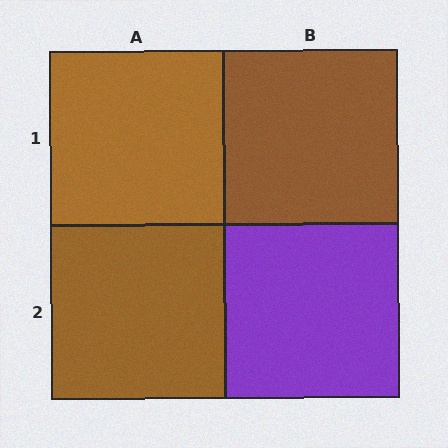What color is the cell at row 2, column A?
Brown.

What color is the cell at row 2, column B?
Purple.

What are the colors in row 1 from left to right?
Brown, brown.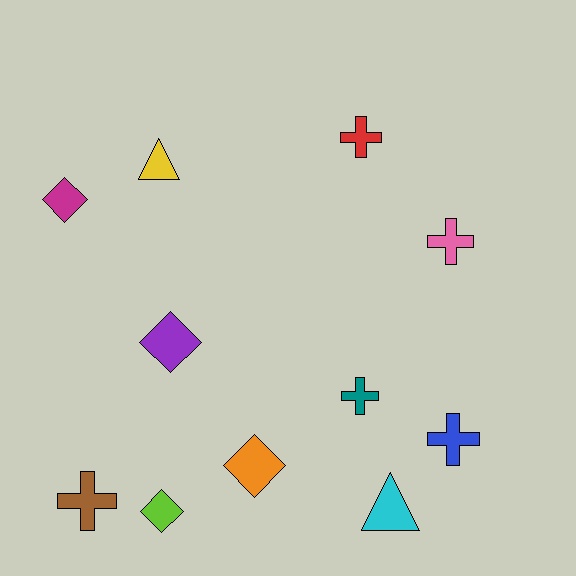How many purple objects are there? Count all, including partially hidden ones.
There is 1 purple object.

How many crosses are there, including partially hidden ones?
There are 5 crosses.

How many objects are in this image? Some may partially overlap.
There are 11 objects.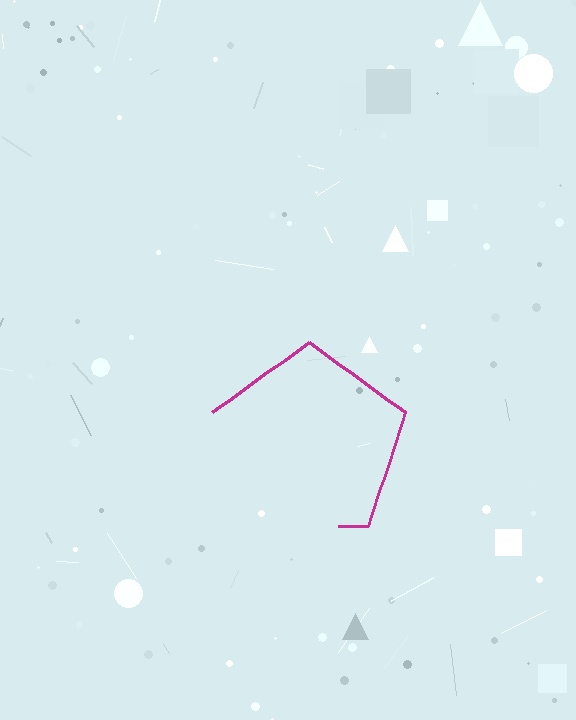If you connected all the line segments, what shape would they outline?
They would outline a pentagon.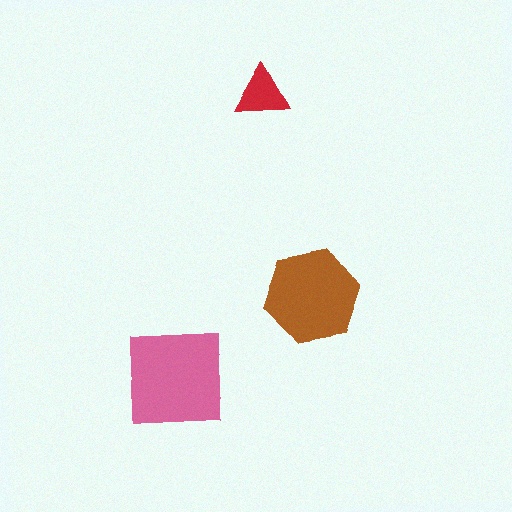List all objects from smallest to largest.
The red triangle, the brown hexagon, the pink square.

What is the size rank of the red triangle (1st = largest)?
3rd.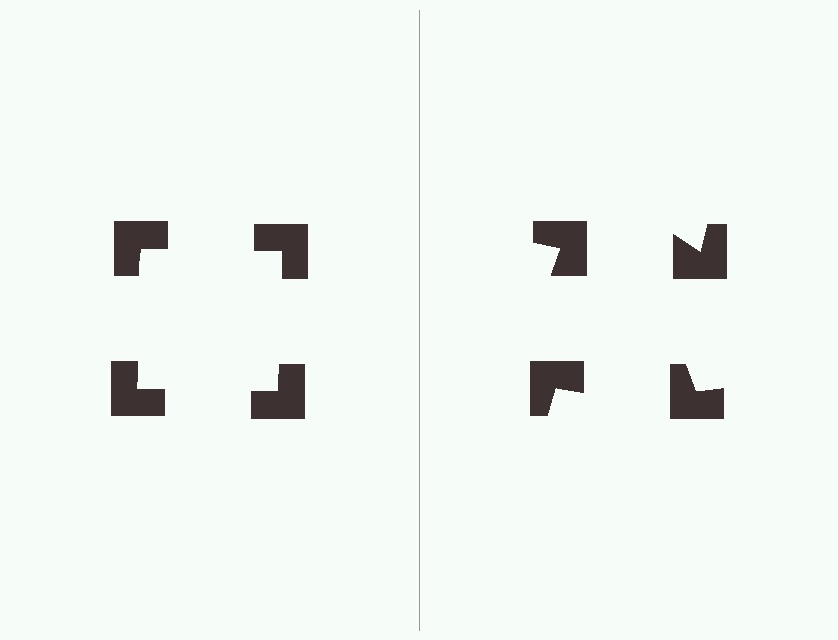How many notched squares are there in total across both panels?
8 — 4 on each side.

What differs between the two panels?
The notched squares are positioned identically on both sides; only the wedge orientations differ. On the left they align to a square; on the right they are misaligned.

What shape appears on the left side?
An illusory square.